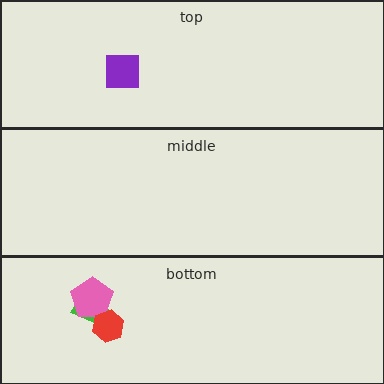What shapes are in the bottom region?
The green semicircle, the pink pentagon, the red hexagon.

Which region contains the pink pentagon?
The bottom region.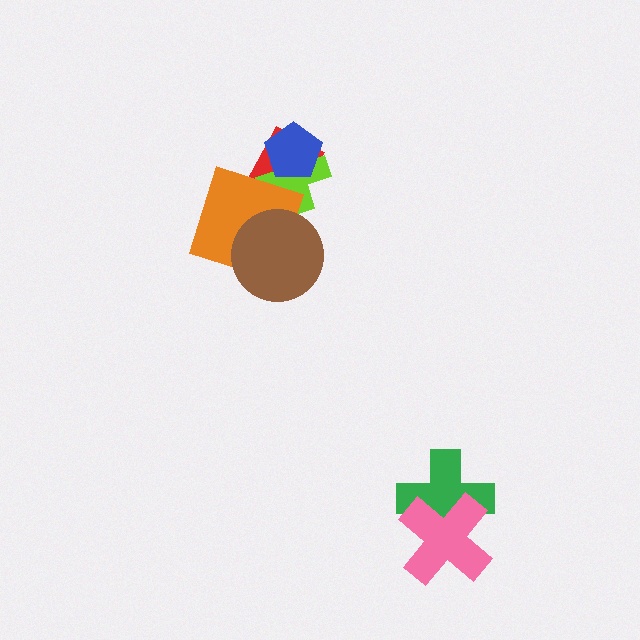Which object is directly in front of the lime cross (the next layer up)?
The orange square is directly in front of the lime cross.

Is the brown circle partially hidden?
No, no other shape covers it.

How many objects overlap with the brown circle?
2 objects overlap with the brown circle.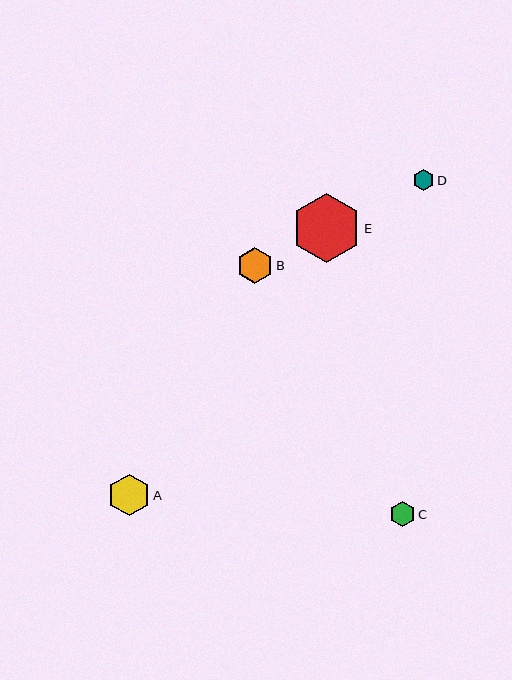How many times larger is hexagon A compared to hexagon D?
Hexagon A is approximately 2.0 times the size of hexagon D.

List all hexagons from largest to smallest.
From largest to smallest: E, A, B, C, D.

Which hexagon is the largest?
Hexagon E is the largest with a size of approximately 69 pixels.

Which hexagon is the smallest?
Hexagon D is the smallest with a size of approximately 21 pixels.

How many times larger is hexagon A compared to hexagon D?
Hexagon A is approximately 2.0 times the size of hexagon D.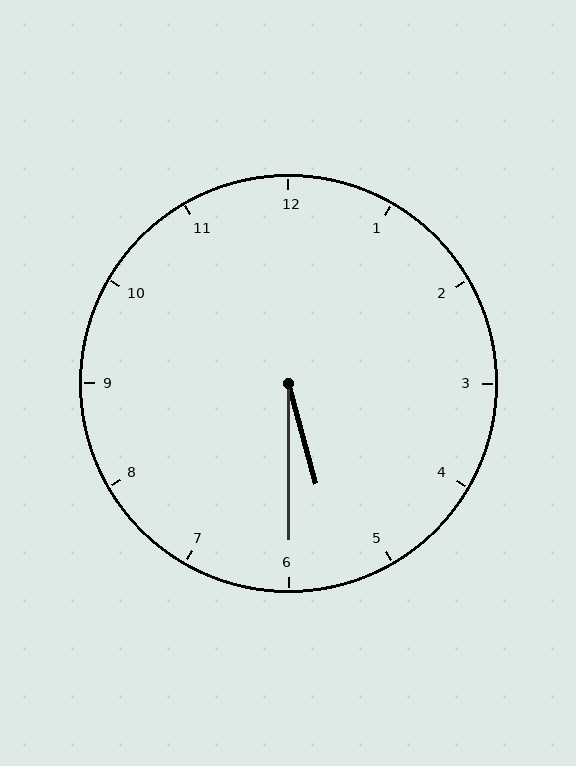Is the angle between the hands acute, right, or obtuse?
It is acute.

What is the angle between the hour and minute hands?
Approximately 15 degrees.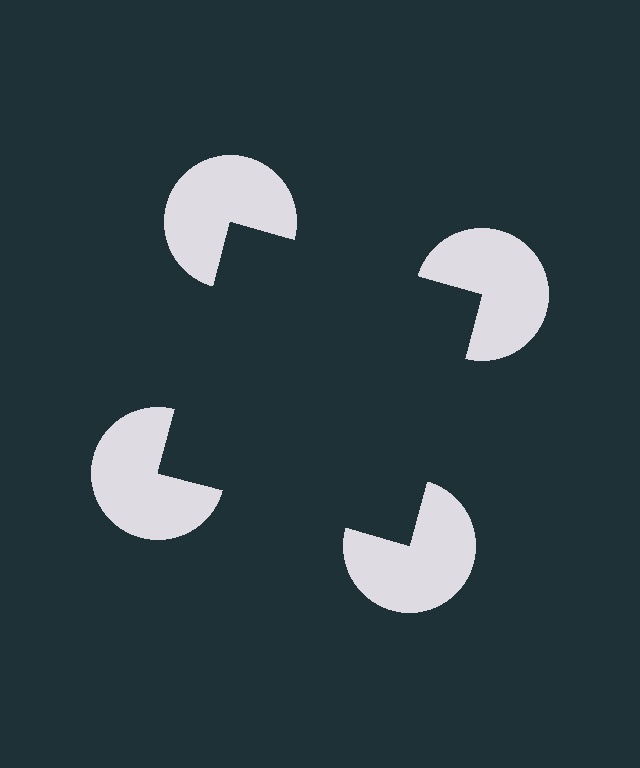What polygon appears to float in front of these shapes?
An illusory square — its edges are inferred from the aligned wedge cuts in the pac-man discs, not physically drawn.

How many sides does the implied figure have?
4 sides.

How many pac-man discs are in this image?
There are 4 — one at each vertex of the illusory square.